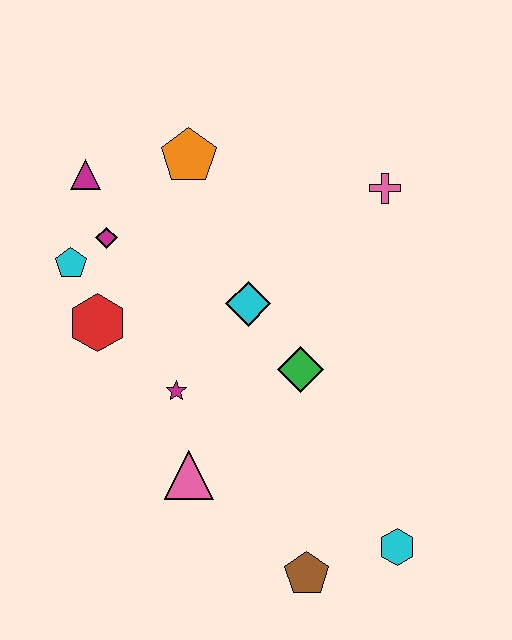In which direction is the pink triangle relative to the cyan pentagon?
The pink triangle is below the cyan pentagon.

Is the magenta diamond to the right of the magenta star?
No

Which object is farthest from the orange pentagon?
The cyan hexagon is farthest from the orange pentagon.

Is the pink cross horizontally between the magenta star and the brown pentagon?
No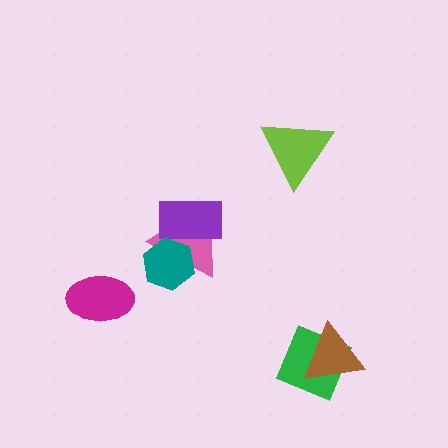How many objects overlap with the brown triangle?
1 object overlaps with the brown triangle.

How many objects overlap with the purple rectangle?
2 objects overlap with the purple rectangle.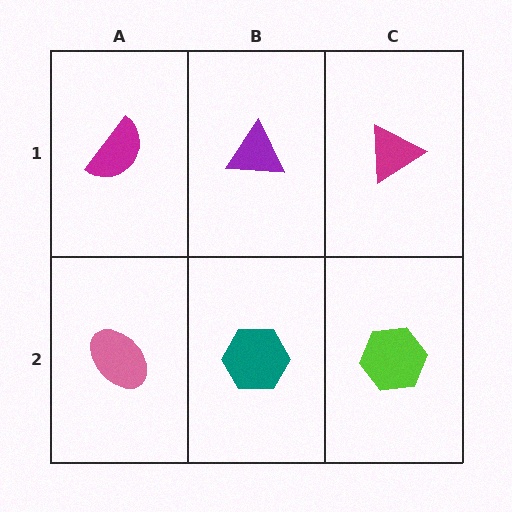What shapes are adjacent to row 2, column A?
A magenta semicircle (row 1, column A), a teal hexagon (row 2, column B).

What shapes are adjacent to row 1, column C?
A lime hexagon (row 2, column C), a purple triangle (row 1, column B).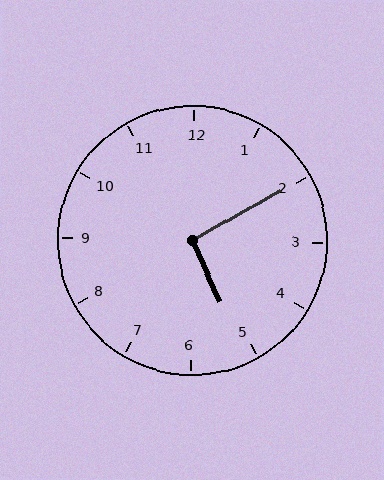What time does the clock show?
5:10.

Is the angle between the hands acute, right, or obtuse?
It is right.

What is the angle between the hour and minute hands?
Approximately 95 degrees.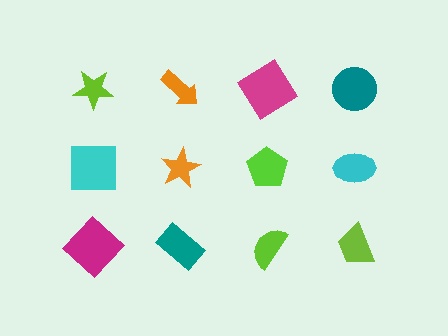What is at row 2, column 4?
A cyan ellipse.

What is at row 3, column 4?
A lime trapezoid.